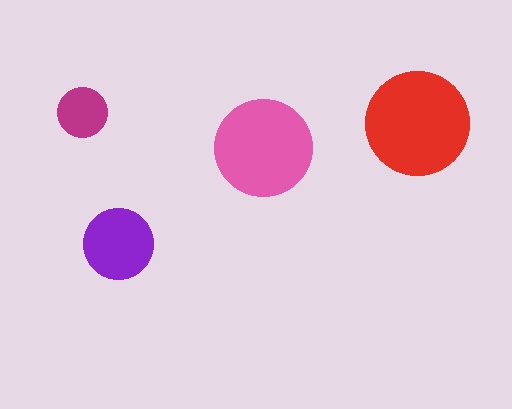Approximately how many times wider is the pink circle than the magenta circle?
About 2 times wider.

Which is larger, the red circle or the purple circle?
The red one.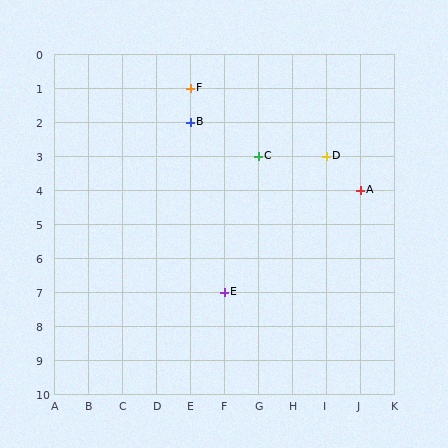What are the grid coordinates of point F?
Point F is at grid coordinates (E, 1).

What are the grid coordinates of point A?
Point A is at grid coordinates (J, 4).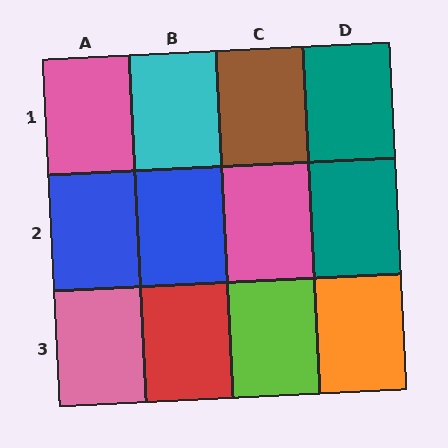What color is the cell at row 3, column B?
Red.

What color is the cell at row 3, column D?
Orange.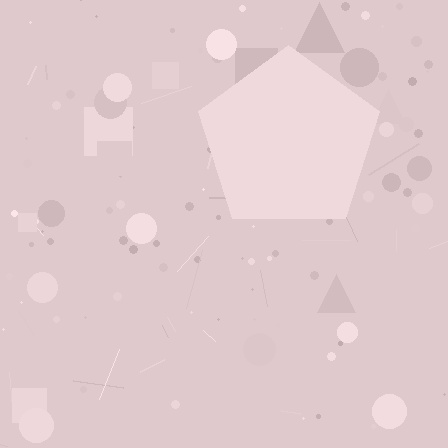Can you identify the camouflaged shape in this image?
The camouflaged shape is a pentagon.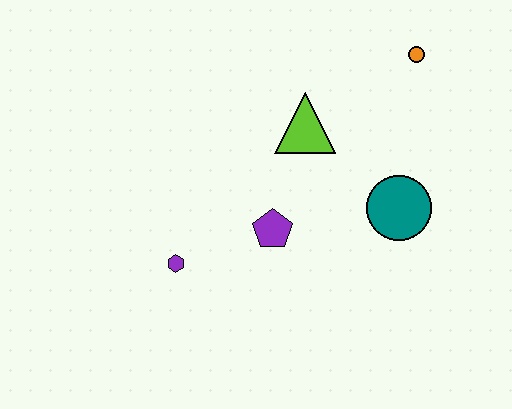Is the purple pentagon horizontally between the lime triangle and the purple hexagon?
Yes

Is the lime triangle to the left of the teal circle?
Yes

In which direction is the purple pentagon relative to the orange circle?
The purple pentagon is below the orange circle.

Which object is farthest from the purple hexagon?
The orange circle is farthest from the purple hexagon.